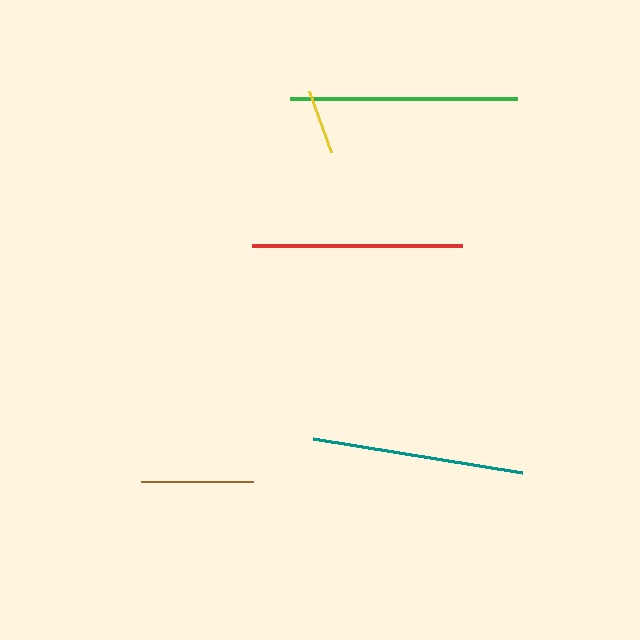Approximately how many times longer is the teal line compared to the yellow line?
The teal line is approximately 3.3 times the length of the yellow line.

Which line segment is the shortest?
The yellow line is the shortest at approximately 65 pixels.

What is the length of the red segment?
The red segment is approximately 210 pixels long.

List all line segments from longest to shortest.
From longest to shortest: green, teal, red, brown, yellow.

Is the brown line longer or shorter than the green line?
The green line is longer than the brown line.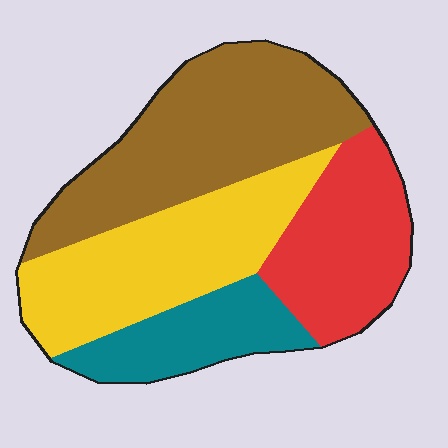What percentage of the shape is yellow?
Yellow covers about 30% of the shape.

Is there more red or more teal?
Red.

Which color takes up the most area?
Brown, at roughly 35%.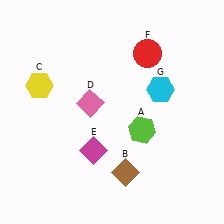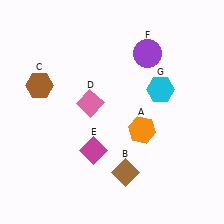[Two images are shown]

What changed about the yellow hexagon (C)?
In Image 1, C is yellow. In Image 2, it changed to brown.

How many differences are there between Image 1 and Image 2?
There are 3 differences between the two images.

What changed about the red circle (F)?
In Image 1, F is red. In Image 2, it changed to purple.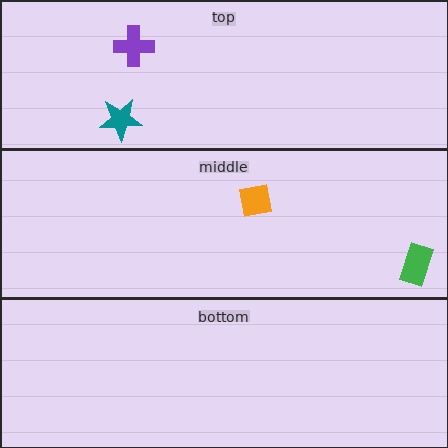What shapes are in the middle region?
The green rectangle, the orange square.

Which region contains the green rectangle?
The middle region.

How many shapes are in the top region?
2.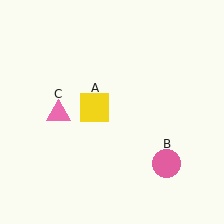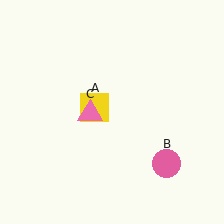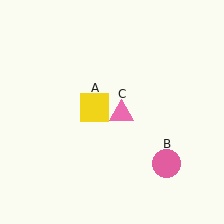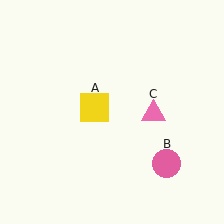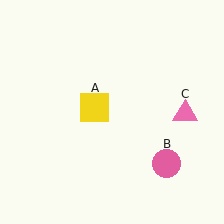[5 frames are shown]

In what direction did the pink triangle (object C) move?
The pink triangle (object C) moved right.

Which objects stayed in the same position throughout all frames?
Yellow square (object A) and pink circle (object B) remained stationary.